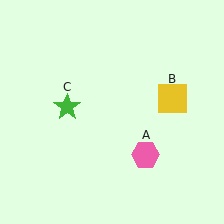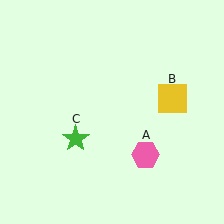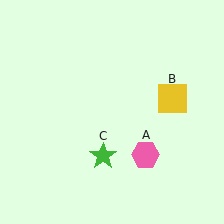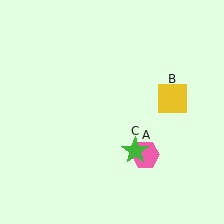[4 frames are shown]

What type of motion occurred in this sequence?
The green star (object C) rotated counterclockwise around the center of the scene.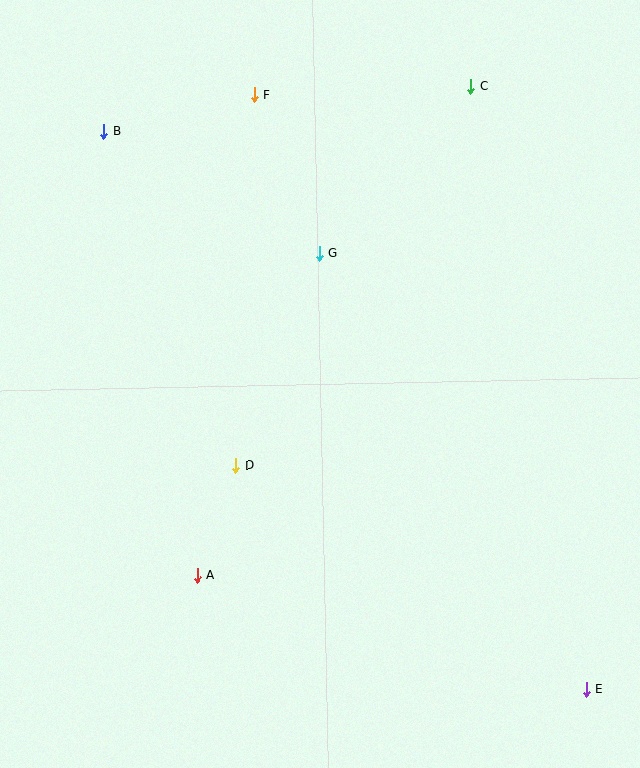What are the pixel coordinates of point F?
Point F is at (255, 95).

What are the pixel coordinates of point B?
Point B is at (103, 132).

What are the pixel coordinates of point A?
Point A is at (197, 575).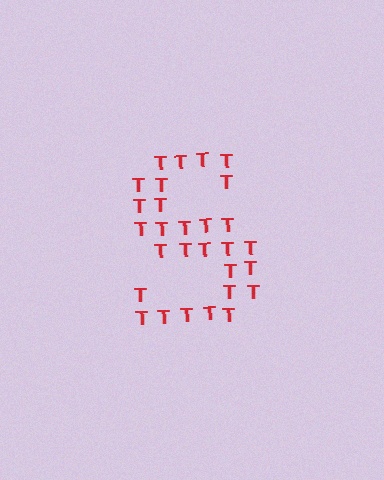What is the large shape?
The large shape is the letter S.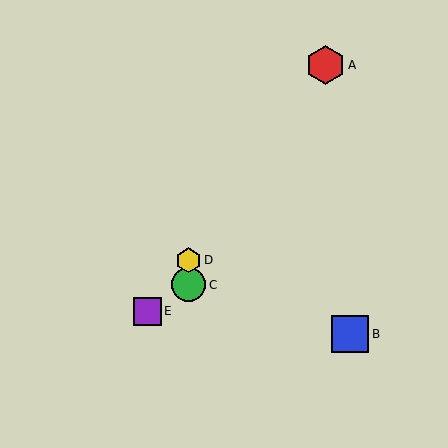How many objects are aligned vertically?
2 objects (C, D) are aligned vertically.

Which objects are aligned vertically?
Objects C, D are aligned vertically.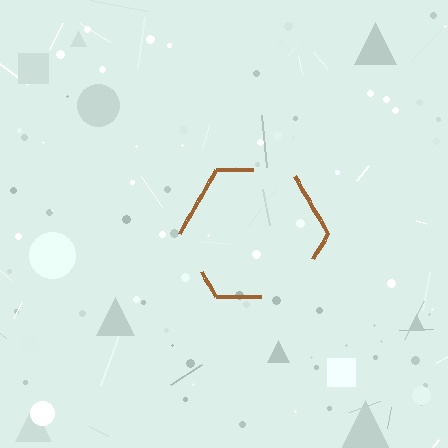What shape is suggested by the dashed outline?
The dashed outline suggests a hexagon.